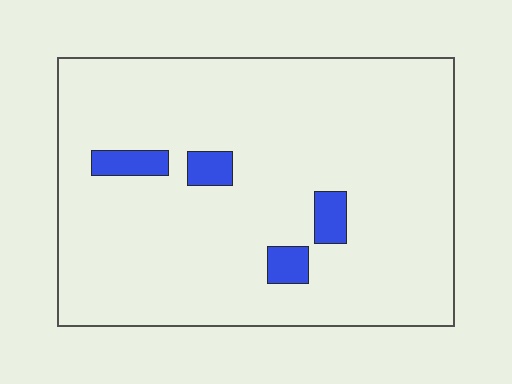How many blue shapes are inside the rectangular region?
4.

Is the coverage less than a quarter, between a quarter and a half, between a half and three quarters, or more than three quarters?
Less than a quarter.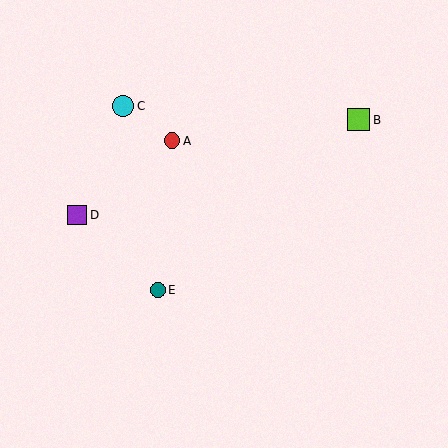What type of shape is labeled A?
Shape A is a red circle.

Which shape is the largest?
The lime square (labeled B) is the largest.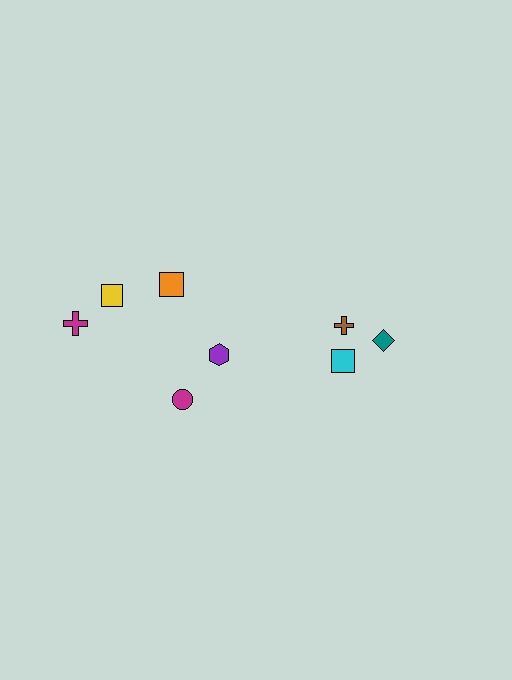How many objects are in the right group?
There are 3 objects.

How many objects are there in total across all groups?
There are 8 objects.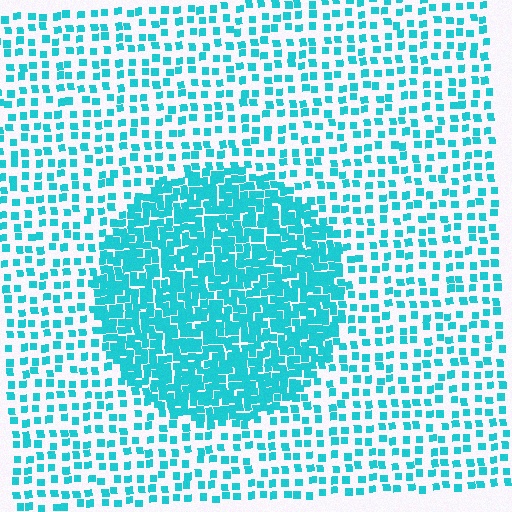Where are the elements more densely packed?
The elements are more densely packed inside the circle boundary.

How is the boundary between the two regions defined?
The boundary is defined by a change in element density (approximately 2.6x ratio). All elements are the same color, size, and shape.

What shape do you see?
I see a circle.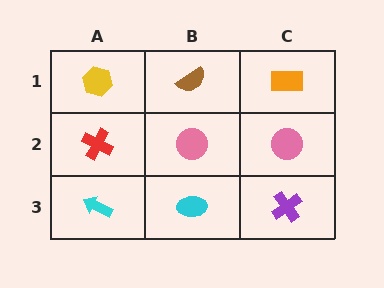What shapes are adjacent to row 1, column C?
A pink circle (row 2, column C), a brown semicircle (row 1, column B).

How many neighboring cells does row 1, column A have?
2.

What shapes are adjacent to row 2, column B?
A brown semicircle (row 1, column B), a cyan ellipse (row 3, column B), a red cross (row 2, column A), a pink circle (row 2, column C).